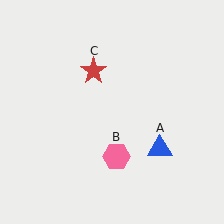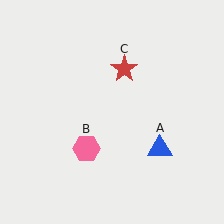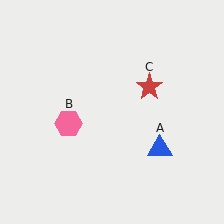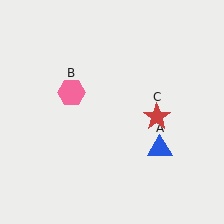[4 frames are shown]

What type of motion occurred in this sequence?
The pink hexagon (object B), red star (object C) rotated clockwise around the center of the scene.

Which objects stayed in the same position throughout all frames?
Blue triangle (object A) remained stationary.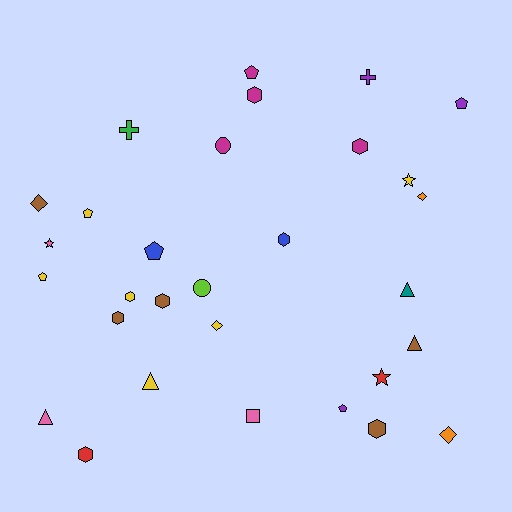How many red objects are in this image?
There are 2 red objects.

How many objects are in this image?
There are 30 objects.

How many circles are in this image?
There are 2 circles.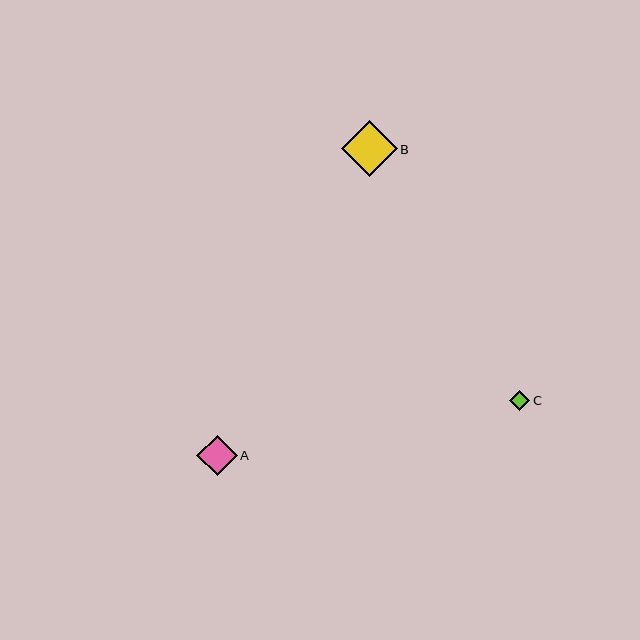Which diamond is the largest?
Diamond B is the largest with a size of approximately 56 pixels.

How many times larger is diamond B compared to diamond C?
Diamond B is approximately 2.8 times the size of diamond C.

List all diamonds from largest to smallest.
From largest to smallest: B, A, C.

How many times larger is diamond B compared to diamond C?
Diamond B is approximately 2.8 times the size of diamond C.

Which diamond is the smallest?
Diamond C is the smallest with a size of approximately 20 pixels.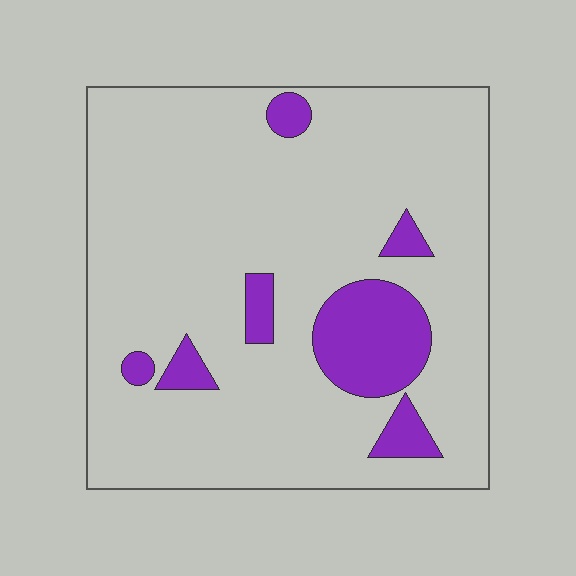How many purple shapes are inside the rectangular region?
7.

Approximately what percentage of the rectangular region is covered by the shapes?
Approximately 15%.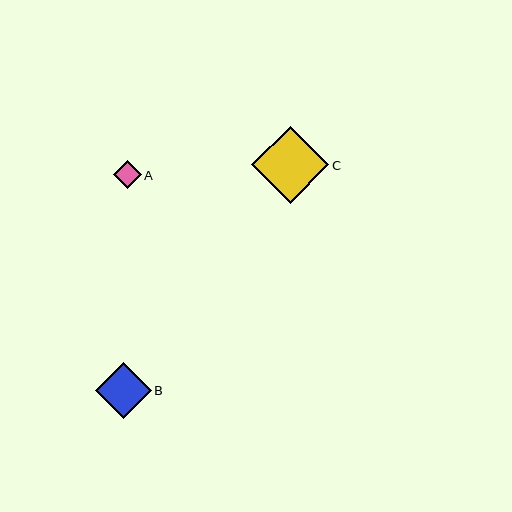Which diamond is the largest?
Diamond C is the largest with a size of approximately 77 pixels.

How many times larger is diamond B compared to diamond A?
Diamond B is approximately 2.0 times the size of diamond A.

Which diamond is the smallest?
Diamond A is the smallest with a size of approximately 28 pixels.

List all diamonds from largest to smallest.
From largest to smallest: C, B, A.